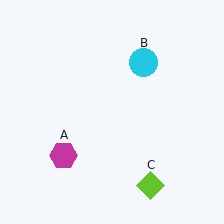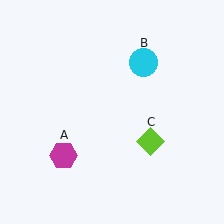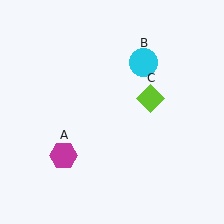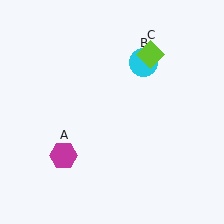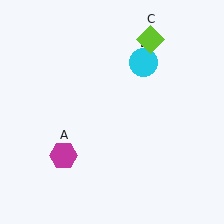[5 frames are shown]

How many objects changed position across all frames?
1 object changed position: lime diamond (object C).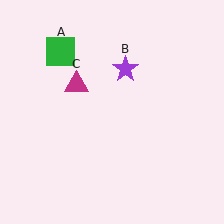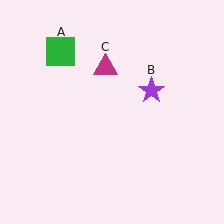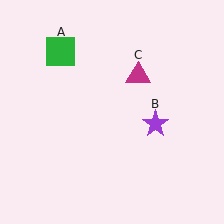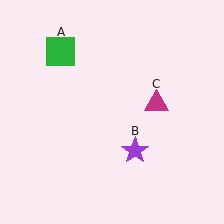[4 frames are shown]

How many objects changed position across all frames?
2 objects changed position: purple star (object B), magenta triangle (object C).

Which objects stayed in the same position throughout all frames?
Green square (object A) remained stationary.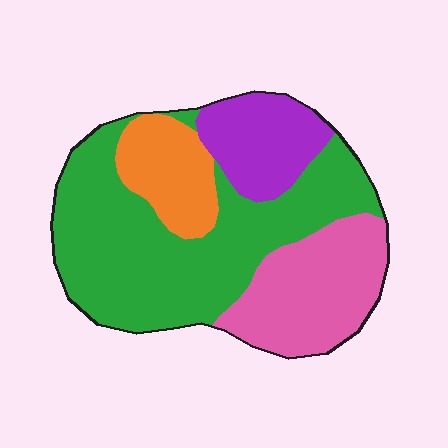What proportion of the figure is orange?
Orange covers about 15% of the figure.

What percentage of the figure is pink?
Pink covers around 25% of the figure.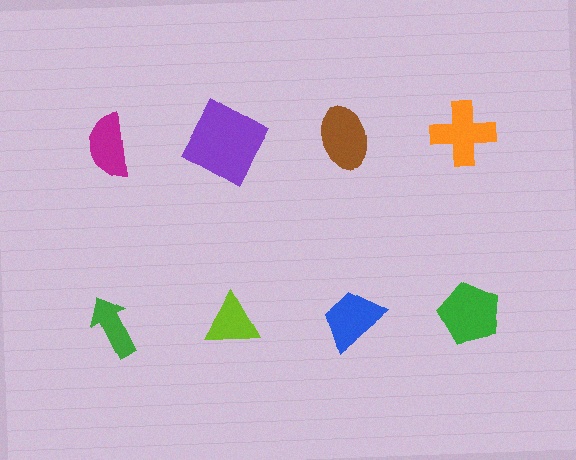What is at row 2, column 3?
A blue trapezoid.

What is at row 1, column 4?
An orange cross.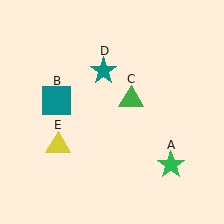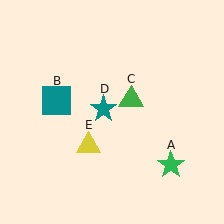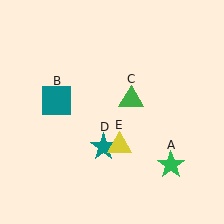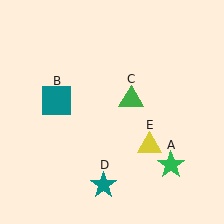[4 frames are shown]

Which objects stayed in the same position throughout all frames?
Green star (object A) and teal square (object B) and green triangle (object C) remained stationary.